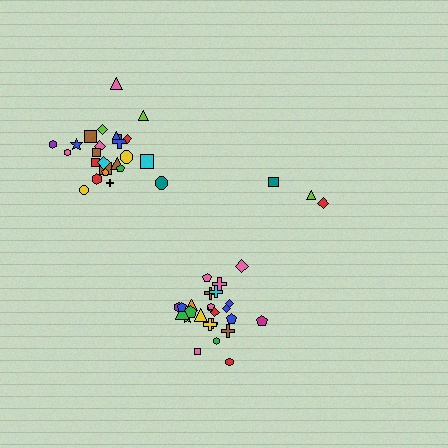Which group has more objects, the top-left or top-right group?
The top-left group.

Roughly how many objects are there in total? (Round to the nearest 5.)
Roughly 55 objects in total.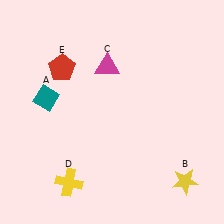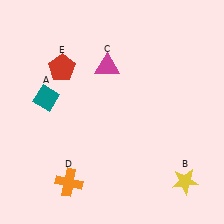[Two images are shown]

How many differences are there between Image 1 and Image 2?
There is 1 difference between the two images.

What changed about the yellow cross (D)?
In Image 1, D is yellow. In Image 2, it changed to orange.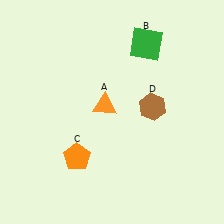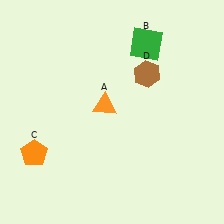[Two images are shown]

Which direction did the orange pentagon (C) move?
The orange pentagon (C) moved left.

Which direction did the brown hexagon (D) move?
The brown hexagon (D) moved up.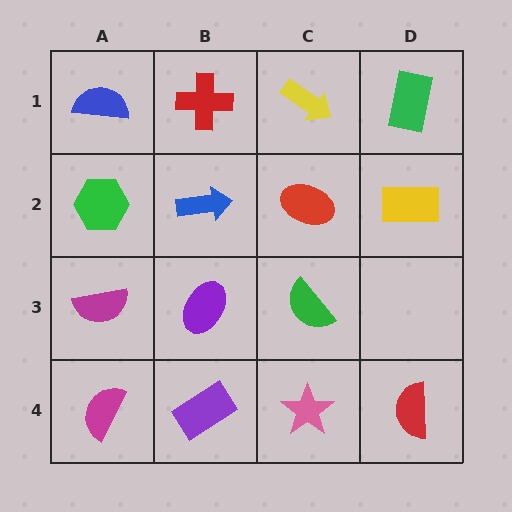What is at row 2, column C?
A red ellipse.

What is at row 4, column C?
A pink star.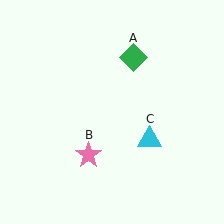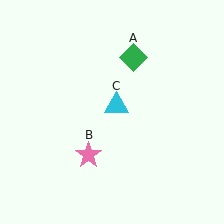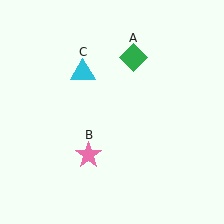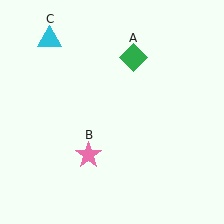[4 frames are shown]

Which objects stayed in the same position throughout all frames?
Green diamond (object A) and pink star (object B) remained stationary.